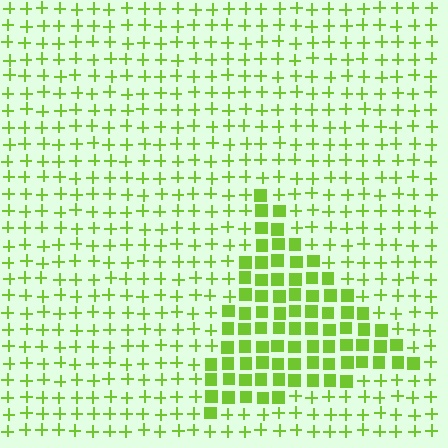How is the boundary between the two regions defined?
The boundary is defined by a change in element shape: squares inside vs. plus signs outside. All elements share the same color and spacing.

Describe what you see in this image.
The image is filled with small lime elements arranged in a uniform grid. A triangle-shaped region contains squares, while the surrounding area contains plus signs. The boundary is defined purely by the change in element shape.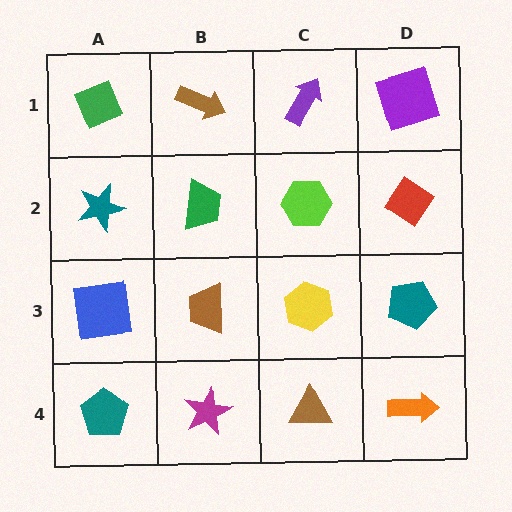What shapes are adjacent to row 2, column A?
A green diamond (row 1, column A), a blue square (row 3, column A), a green trapezoid (row 2, column B).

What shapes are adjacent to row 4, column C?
A yellow hexagon (row 3, column C), a magenta star (row 4, column B), an orange arrow (row 4, column D).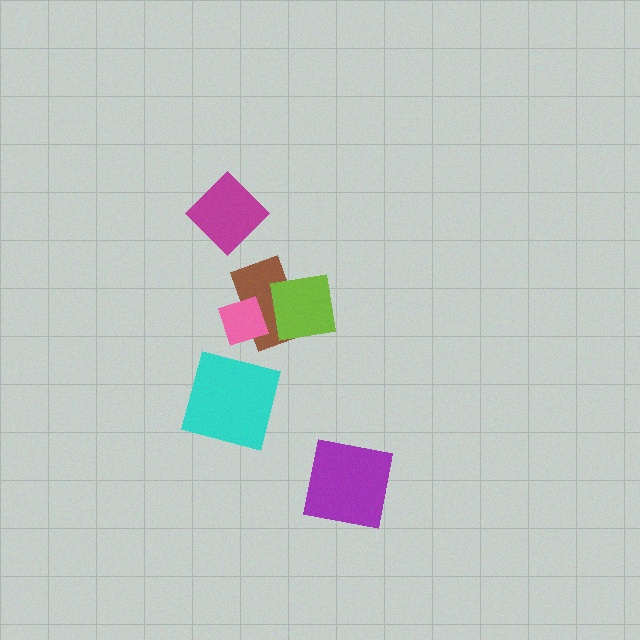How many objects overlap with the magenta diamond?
0 objects overlap with the magenta diamond.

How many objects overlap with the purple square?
0 objects overlap with the purple square.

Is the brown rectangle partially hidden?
Yes, it is partially covered by another shape.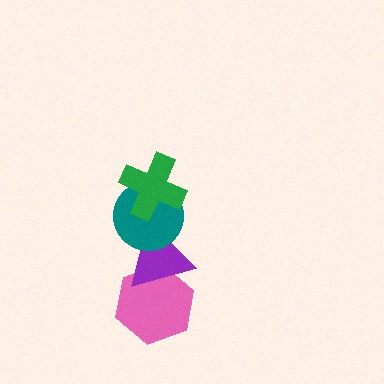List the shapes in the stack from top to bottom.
From top to bottom: the green cross, the teal circle, the purple triangle, the pink hexagon.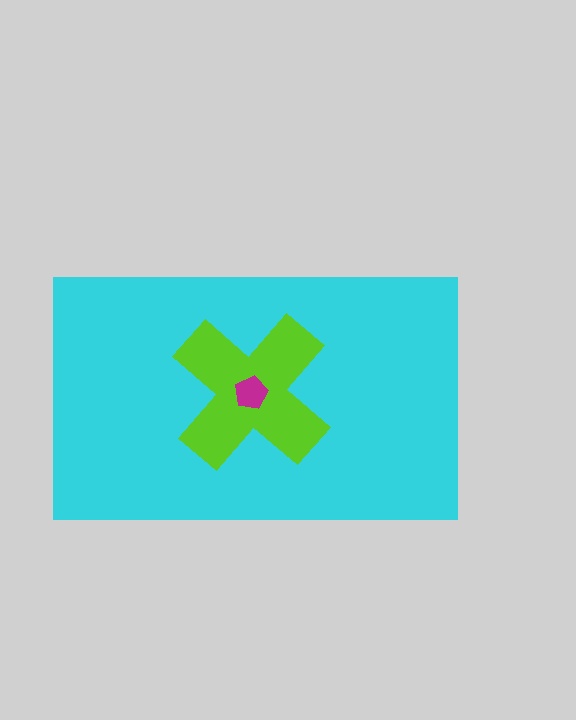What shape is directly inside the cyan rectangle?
The lime cross.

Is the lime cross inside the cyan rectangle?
Yes.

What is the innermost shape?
The magenta pentagon.